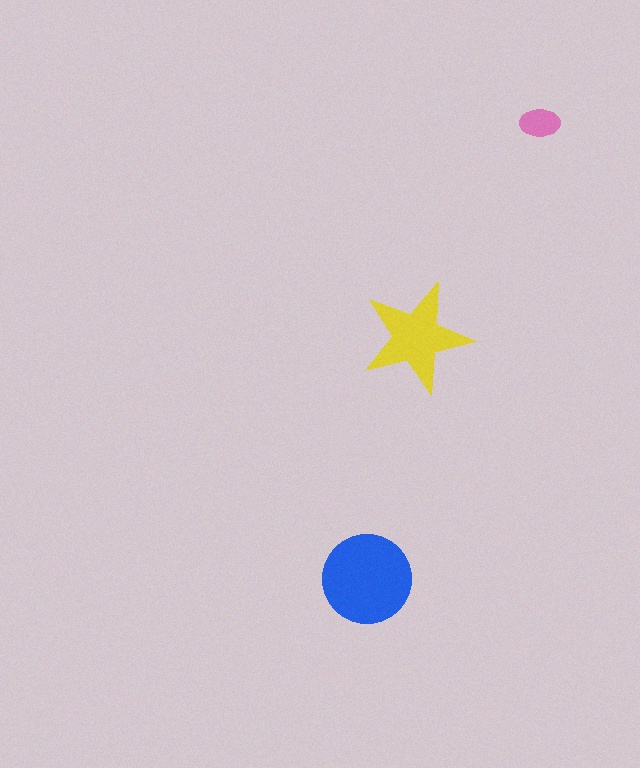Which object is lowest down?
The blue circle is bottommost.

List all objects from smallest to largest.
The pink ellipse, the yellow star, the blue circle.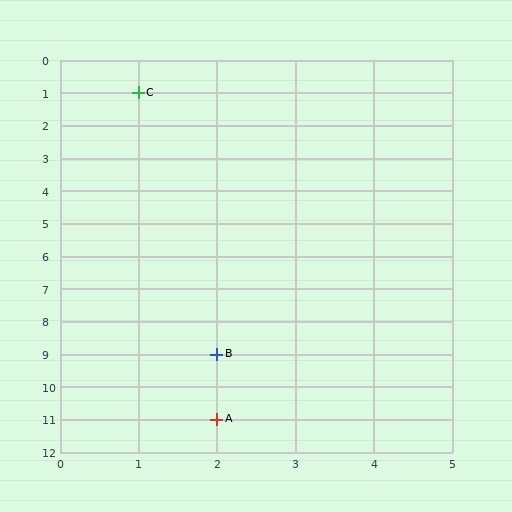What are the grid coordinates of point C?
Point C is at grid coordinates (1, 1).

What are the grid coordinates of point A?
Point A is at grid coordinates (2, 11).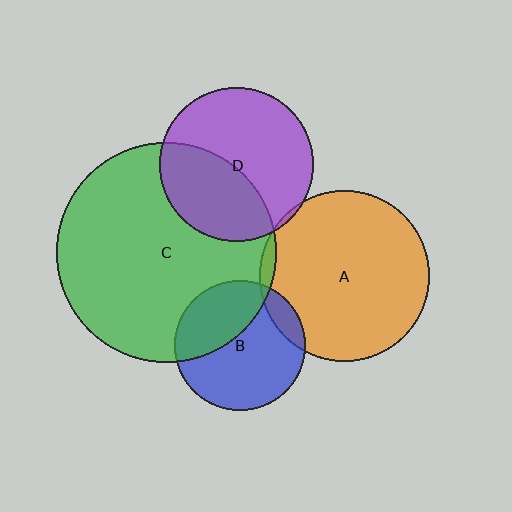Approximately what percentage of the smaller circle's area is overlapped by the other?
Approximately 35%.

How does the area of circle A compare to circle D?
Approximately 1.2 times.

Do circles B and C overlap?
Yes.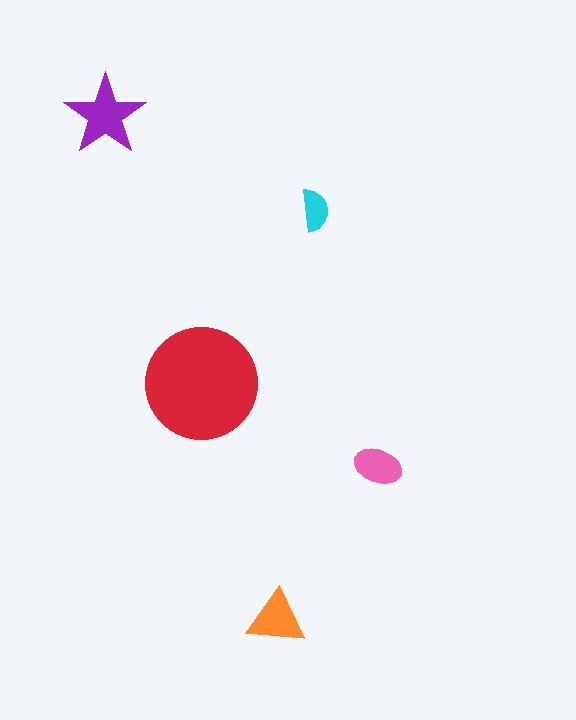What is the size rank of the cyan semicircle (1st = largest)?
5th.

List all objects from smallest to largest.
The cyan semicircle, the pink ellipse, the orange triangle, the purple star, the red circle.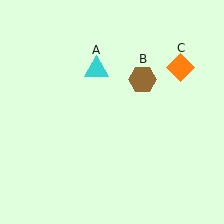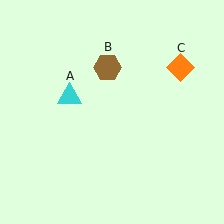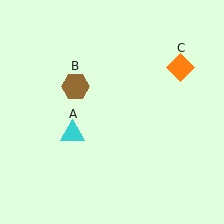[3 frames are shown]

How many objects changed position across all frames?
2 objects changed position: cyan triangle (object A), brown hexagon (object B).